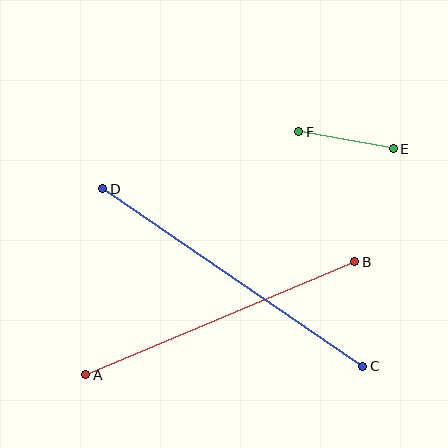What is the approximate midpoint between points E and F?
The midpoint is at approximately (346, 140) pixels.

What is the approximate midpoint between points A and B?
The midpoint is at approximately (220, 318) pixels.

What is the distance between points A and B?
The distance is approximately 292 pixels.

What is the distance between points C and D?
The distance is approximately 314 pixels.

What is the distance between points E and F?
The distance is approximately 96 pixels.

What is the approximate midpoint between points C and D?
The midpoint is at approximately (233, 278) pixels.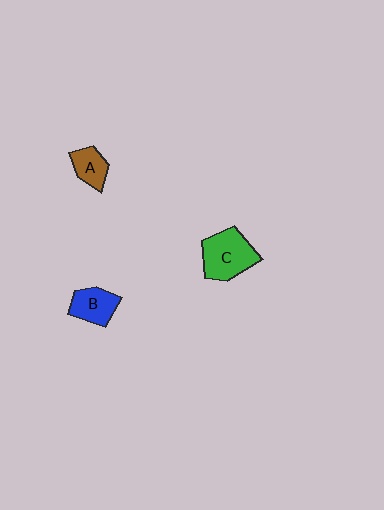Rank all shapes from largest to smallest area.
From largest to smallest: C (green), B (blue), A (brown).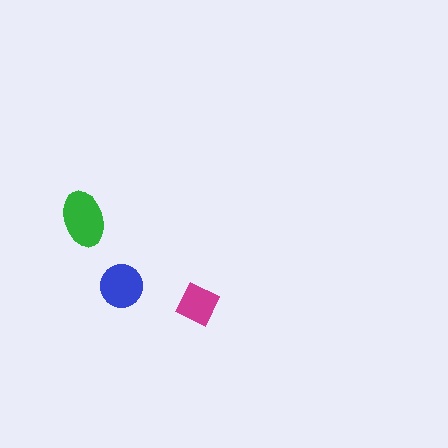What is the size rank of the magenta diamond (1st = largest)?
3rd.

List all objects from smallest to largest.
The magenta diamond, the blue circle, the green ellipse.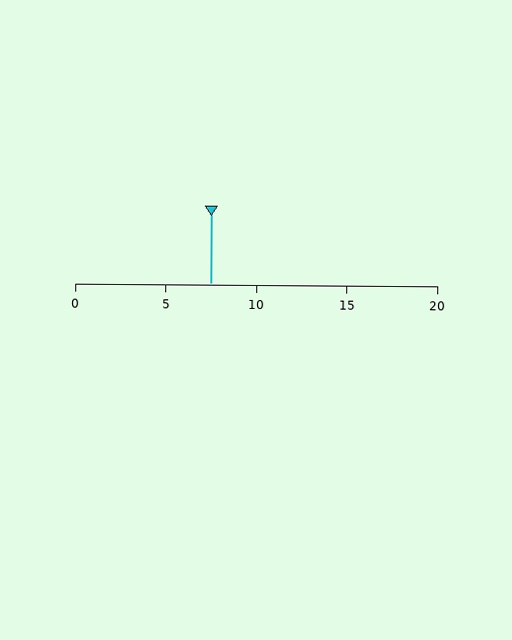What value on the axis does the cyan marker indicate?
The marker indicates approximately 7.5.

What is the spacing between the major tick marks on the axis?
The major ticks are spaced 5 apart.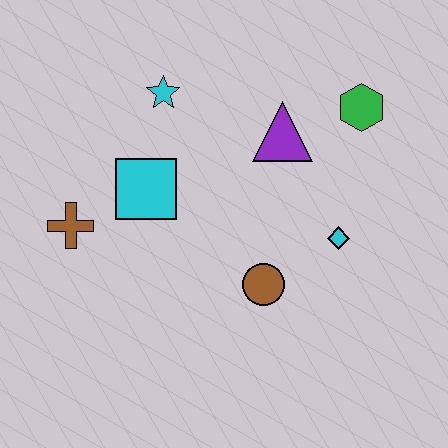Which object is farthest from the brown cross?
The green hexagon is farthest from the brown cross.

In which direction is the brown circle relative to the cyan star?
The brown circle is below the cyan star.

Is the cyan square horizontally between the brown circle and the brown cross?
Yes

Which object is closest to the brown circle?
The cyan diamond is closest to the brown circle.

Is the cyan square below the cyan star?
Yes